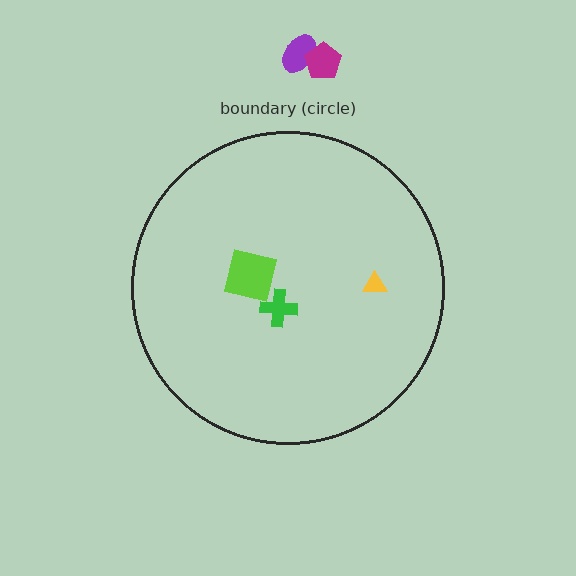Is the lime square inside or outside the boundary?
Inside.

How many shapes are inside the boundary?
3 inside, 2 outside.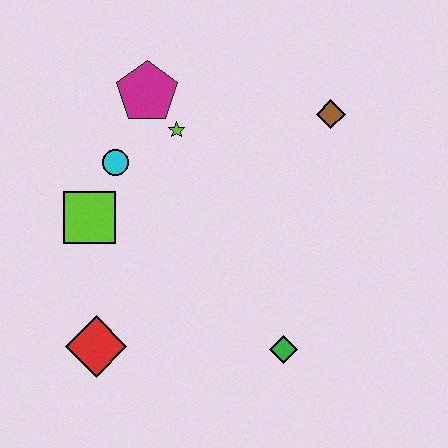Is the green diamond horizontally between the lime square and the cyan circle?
No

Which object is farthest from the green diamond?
The magenta pentagon is farthest from the green diamond.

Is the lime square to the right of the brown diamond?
No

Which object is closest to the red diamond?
The lime square is closest to the red diamond.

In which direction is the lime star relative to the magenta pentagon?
The lime star is below the magenta pentagon.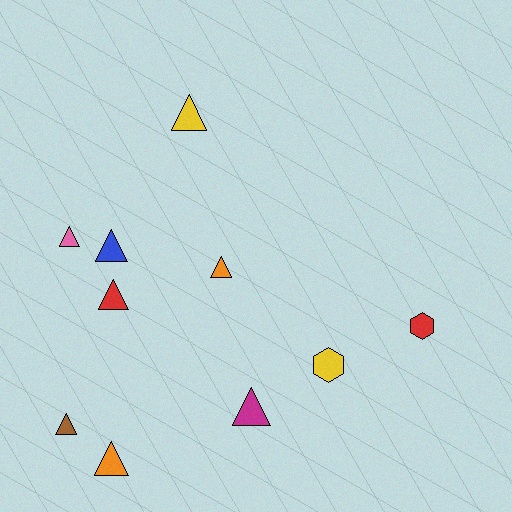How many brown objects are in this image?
There is 1 brown object.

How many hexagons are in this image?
There are 2 hexagons.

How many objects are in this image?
There are 10 objects.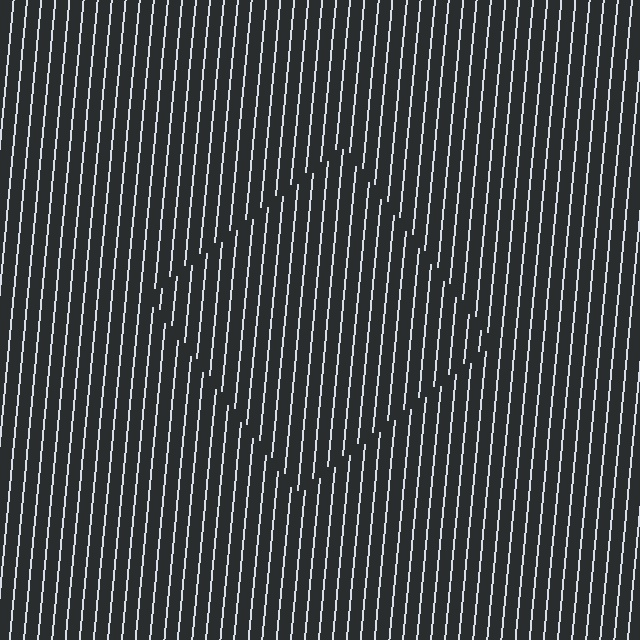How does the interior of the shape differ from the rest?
The interior of the shape contains the same grating, shifted by half a period — the contour is defined by the phase discontinuity where line-ends from the inner and outer gratings abut.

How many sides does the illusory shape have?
4 sides — the line-ends trace a square.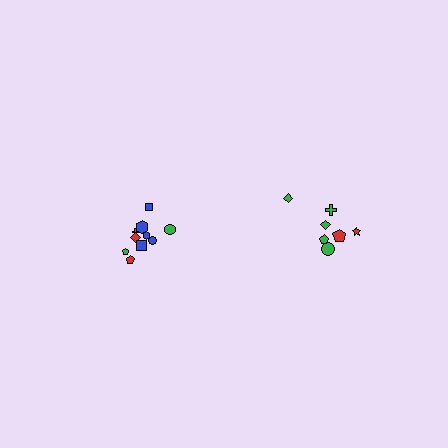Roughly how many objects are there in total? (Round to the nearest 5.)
Roughly 15 objects in total.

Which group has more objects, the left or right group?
The left group.